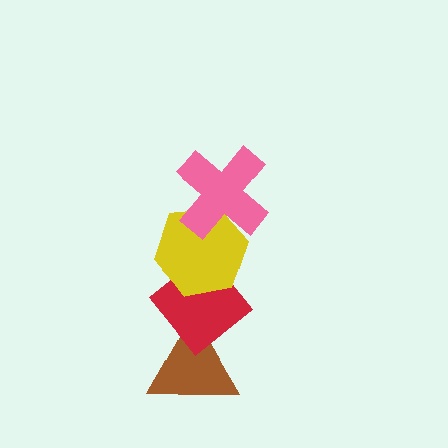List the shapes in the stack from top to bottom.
From top to bottom: the pink cross, the yellow hexagon, the red diamond, the brown triangle.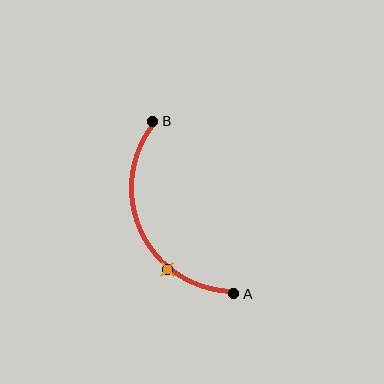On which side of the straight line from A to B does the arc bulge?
The arc bulges to the left of the straight line connecting A and B.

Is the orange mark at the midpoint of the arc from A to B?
No. The orange mark lies on the arc but is closer to endpoint A. The arc midpoint would be at the point on the curve equidistant along the arc from both A and B.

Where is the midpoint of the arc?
The arc midpoint is the point on the curve farthest from the straight line joining A and B. It sits to the left of that line.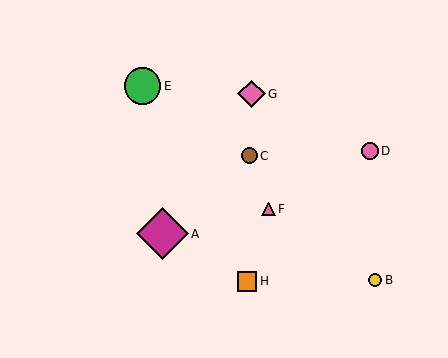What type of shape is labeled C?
Shape C is a brown circle.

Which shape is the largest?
The magenta diamond (labeled A) is the largest.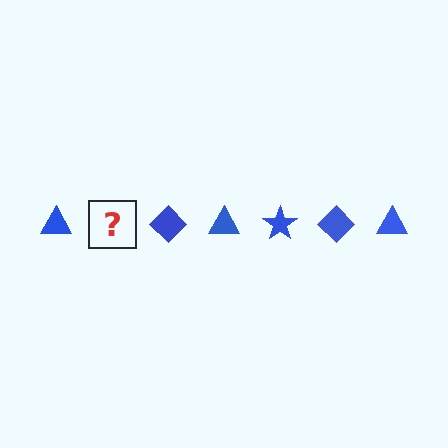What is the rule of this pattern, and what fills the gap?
The rule is that the pattern cycles through triangle, star, diamond shapes in blue. The gap should be filled with a blue star.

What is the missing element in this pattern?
The missing element is a blue star.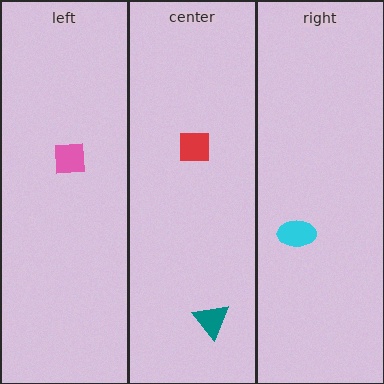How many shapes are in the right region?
1.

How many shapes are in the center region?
2.